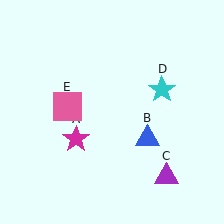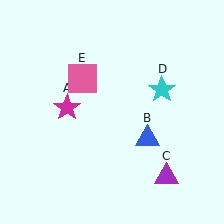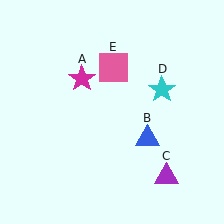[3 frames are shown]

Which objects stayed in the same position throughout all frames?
Blue triangle (object B) and purple triangle (object C) and cyan star (object D) remained stationary.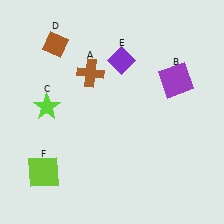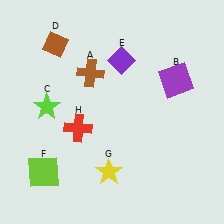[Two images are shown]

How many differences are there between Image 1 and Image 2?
There are 2 differences between the two images.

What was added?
A yellow star (G), a red cross (H) were added in Image 2.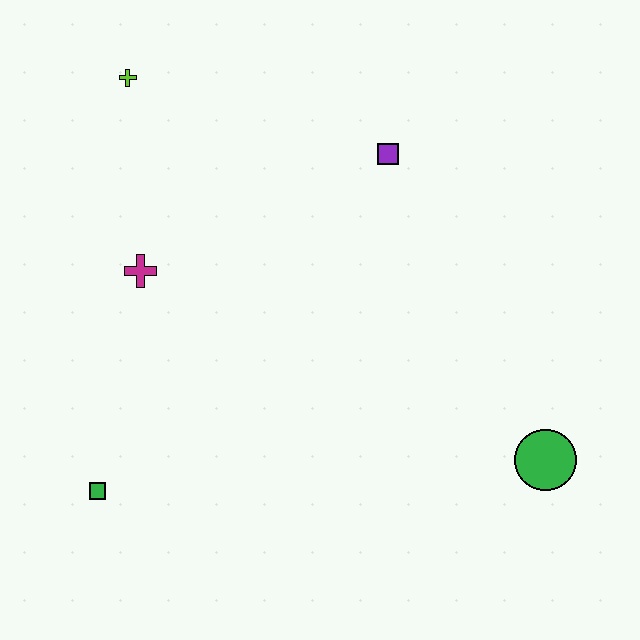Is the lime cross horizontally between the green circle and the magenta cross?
No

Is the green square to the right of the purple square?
No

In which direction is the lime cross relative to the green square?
The lime cross is above the green square.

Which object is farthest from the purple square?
The green square is farthest from the purple square.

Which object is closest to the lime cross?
The magenta cross is closest to the lime cross.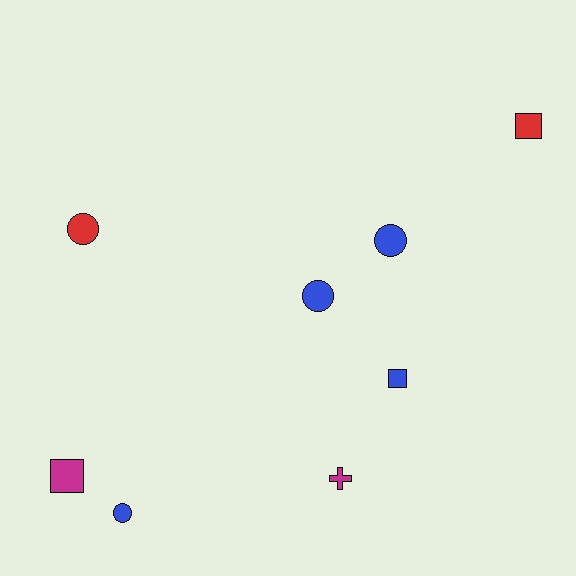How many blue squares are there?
There is 1 blue square.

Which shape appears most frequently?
Circle, with 4 objects.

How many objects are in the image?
There are 8 objects.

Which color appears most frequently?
Blue, with 4 objects.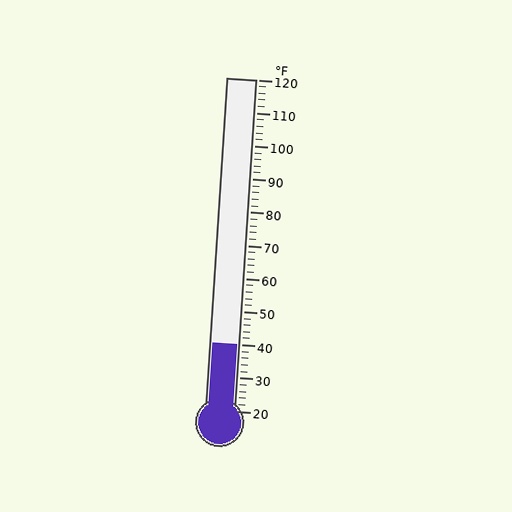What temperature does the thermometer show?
The thermometer shows approximately 40°F.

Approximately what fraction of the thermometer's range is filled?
The thermometer is filled to approximately 20% of its range.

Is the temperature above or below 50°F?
The temperature is below 50°F.